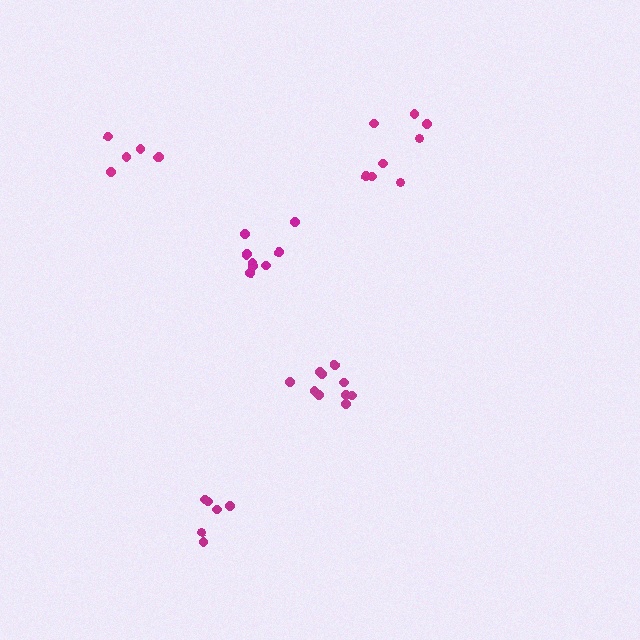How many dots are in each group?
Group 1: 6 dots, Group 2: 6 dots, Group 3: 9 dots, Group 4: 8 dots, Group 5: 10 dots (39 total).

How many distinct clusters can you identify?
There are 5 distinct clusters.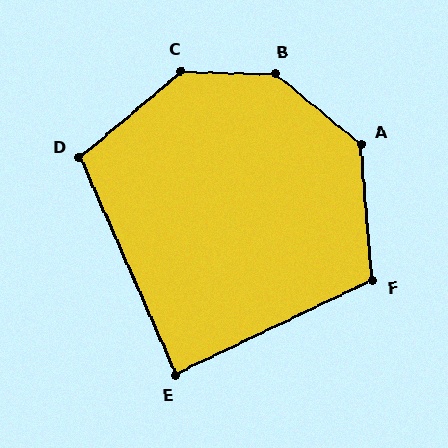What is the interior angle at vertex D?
Approximately 107 degrees (obtuse).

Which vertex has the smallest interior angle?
E, at approximately 88 degrees.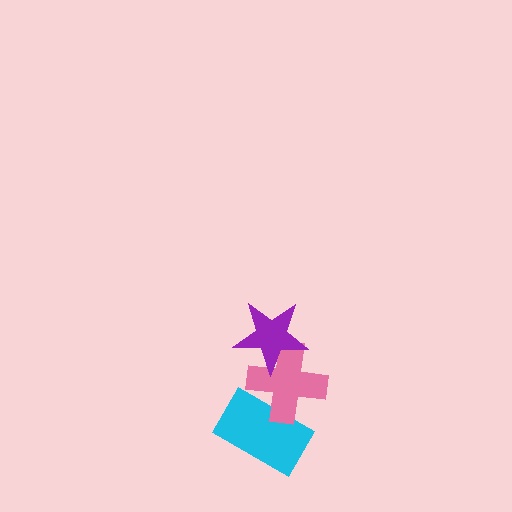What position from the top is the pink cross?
The pink cross is 2nd from the top.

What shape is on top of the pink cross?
The purple star is on top of the pink cross.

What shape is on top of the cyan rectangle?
The pink cross is on top of the cyan rectangle.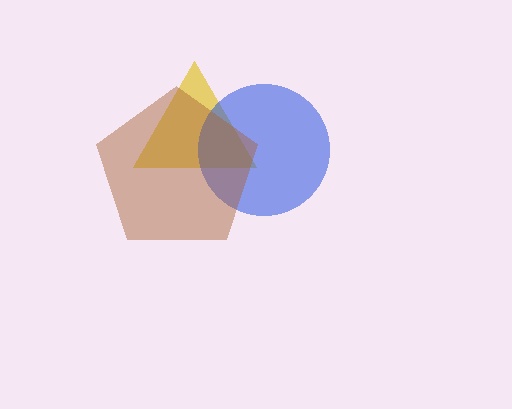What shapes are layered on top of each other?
The layered shapes are: a yellow triangle, a blue circle, a brown pentagon.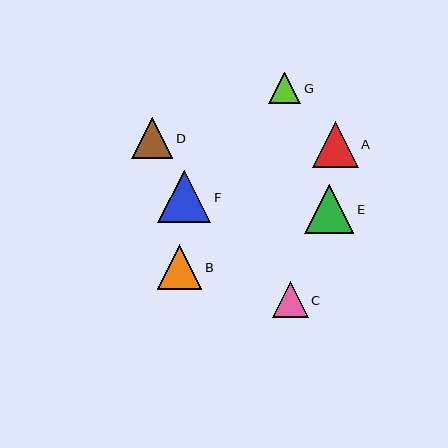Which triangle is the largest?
Triangle F is the largest with a size of approximately 53 pixels.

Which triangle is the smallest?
Triangle G is the smallest with a size of approximately 32 pixels.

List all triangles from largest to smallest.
From largest to smallest: F, E, A, B, D, C, G.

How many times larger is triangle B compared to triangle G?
Triangle B is approximately 1.4 times the size of triangle G.